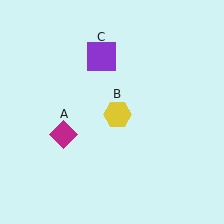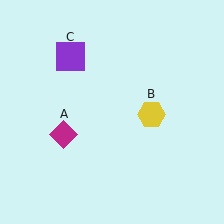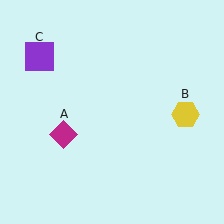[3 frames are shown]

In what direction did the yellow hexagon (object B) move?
The yellow hexagon (object B) moved right.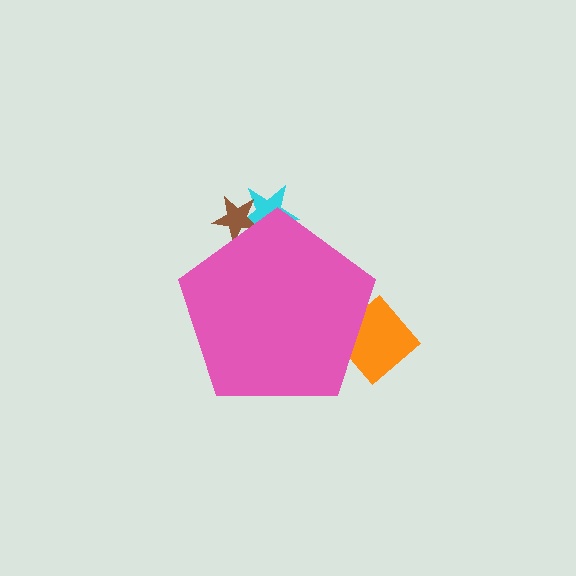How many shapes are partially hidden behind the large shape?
3 shapes are partially hidden.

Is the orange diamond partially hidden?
Yes, the orange diamond is partially hidden behind the pink pentagon.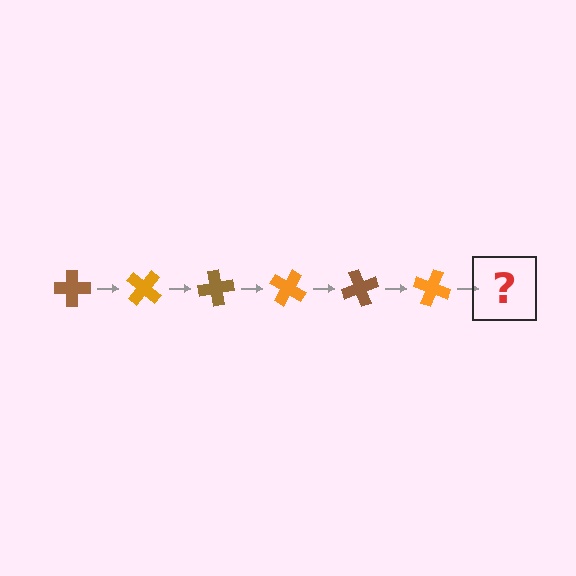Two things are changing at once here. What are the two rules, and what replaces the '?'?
The two rules are that it rotates 40 degrees each step and the color cycles through brown and orange. The '?' should be a brown cross, rotated 240 degrees from the start.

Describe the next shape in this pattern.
It should be a brown cross, rotated 240 degrees from the start.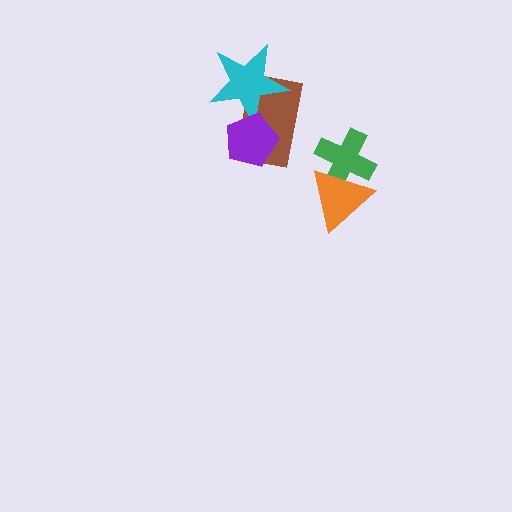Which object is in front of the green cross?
The orange triangle is in front of the green cross.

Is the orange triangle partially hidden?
No, no other shape covers it.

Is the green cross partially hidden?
Yes, it is partially covered by another shape.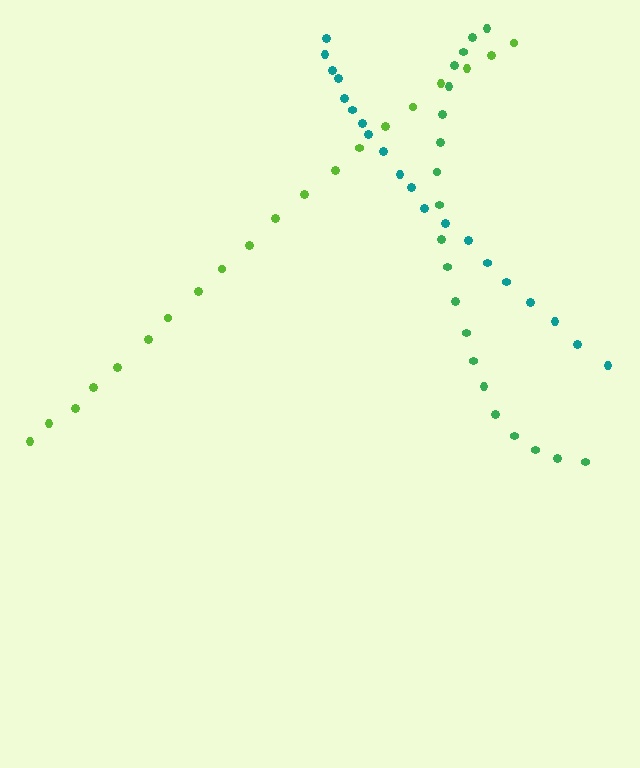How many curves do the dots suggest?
There are 3 distinct paths.